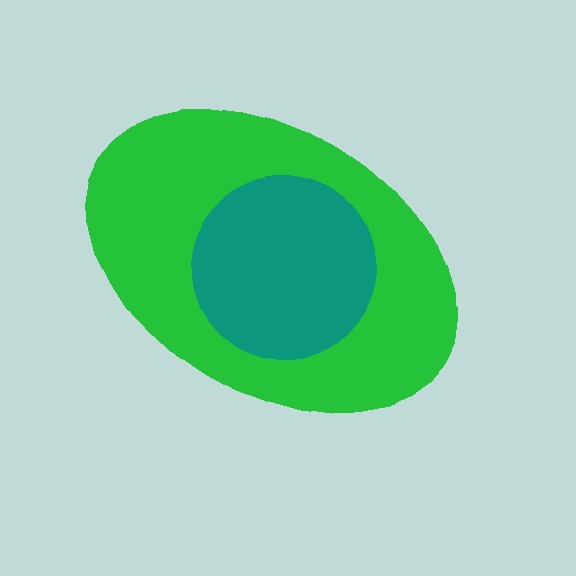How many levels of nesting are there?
2.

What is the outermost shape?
The green ellipse.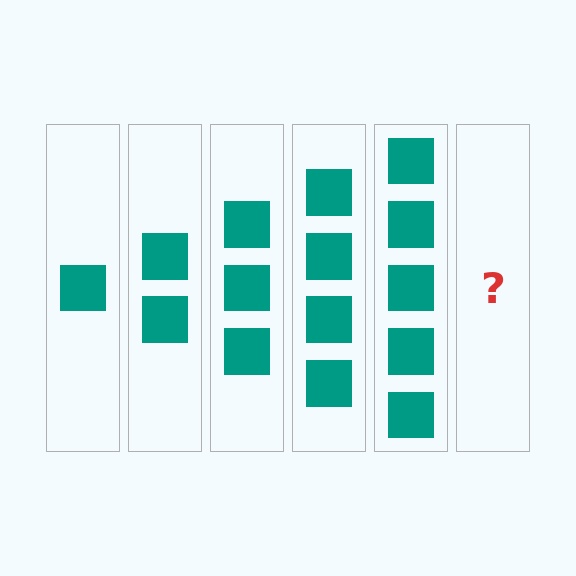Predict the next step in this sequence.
The next step is 6 squares.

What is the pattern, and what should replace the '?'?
The pattern is that each step adds one more square. The '?' should be 6 squares.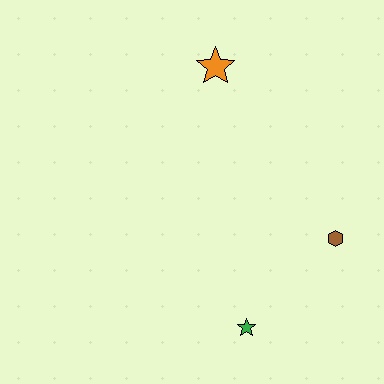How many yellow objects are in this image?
There are no yellow objects.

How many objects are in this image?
There are 3 objects.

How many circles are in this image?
There are no circles.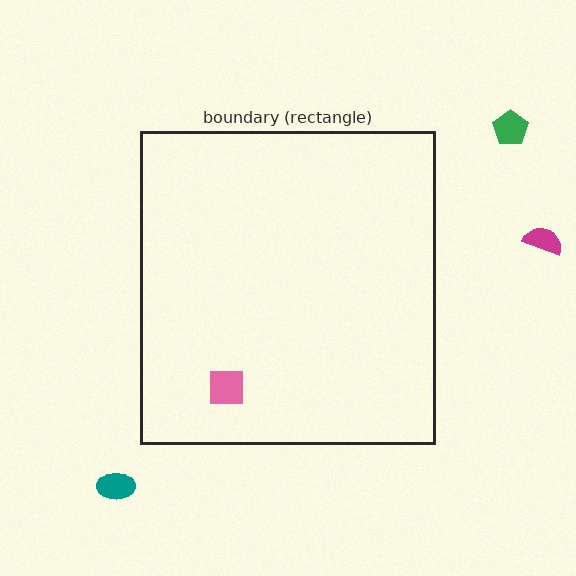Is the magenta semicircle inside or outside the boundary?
Outside.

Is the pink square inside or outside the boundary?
Inside.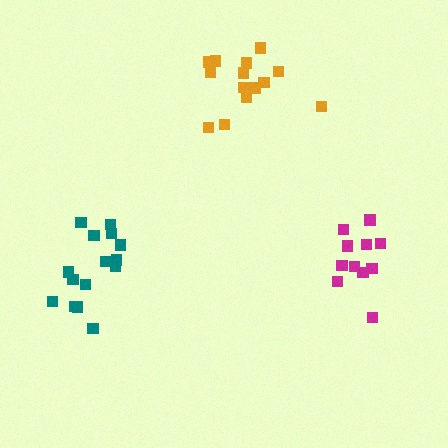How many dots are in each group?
Group 1: 11 dots, Group 2: 15 dots, Group 3: 14 dots (40 total).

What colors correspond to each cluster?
The clusters are colored: magenta, teal, orange.